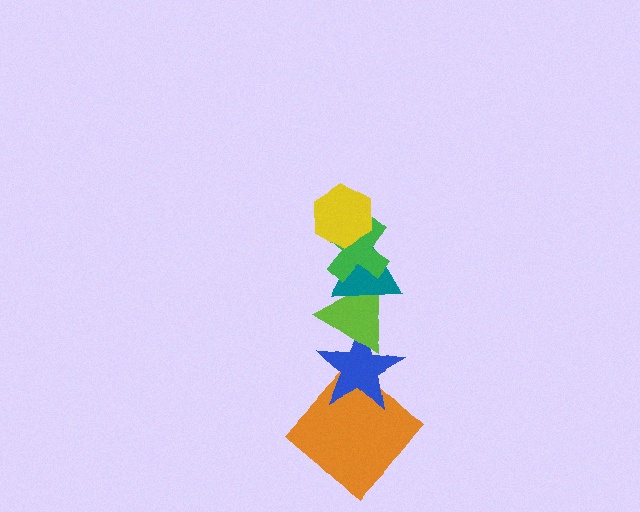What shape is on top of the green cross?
The yellow hexagon is on top of the green cross.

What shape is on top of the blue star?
The lime triangle is on top of the blue star.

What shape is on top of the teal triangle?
The green cross is on top of the teal triangle.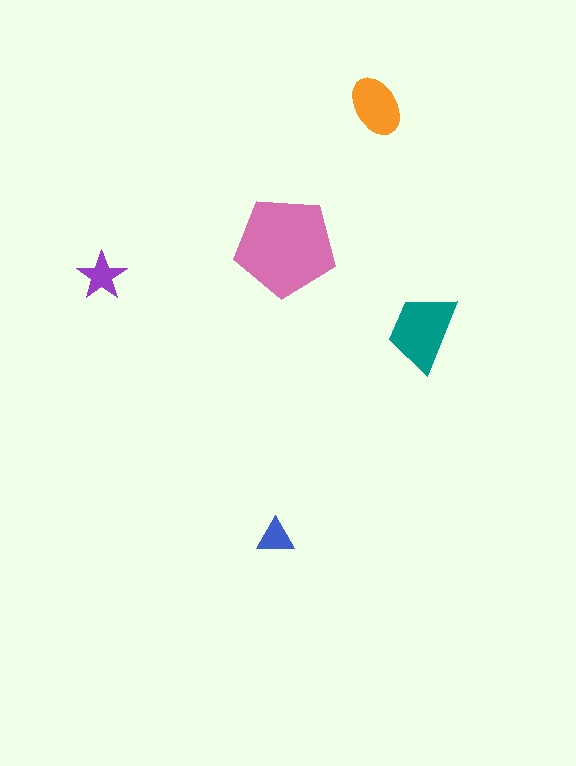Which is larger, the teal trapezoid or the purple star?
The teal trapezoid.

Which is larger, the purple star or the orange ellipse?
The orange ellipse.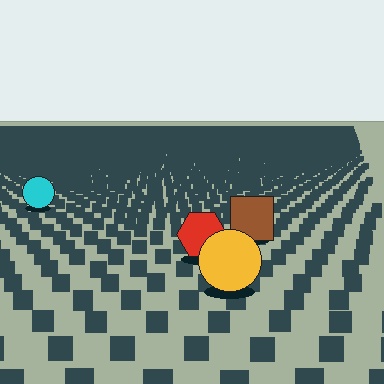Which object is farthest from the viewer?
The cyan circle is farthest from the viewer. It appears smaller and the ground texture around it is denser.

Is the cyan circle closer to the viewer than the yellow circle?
No. The yellow circle is closer — you can tell from the texture gradient: the ground texture is coarser near it.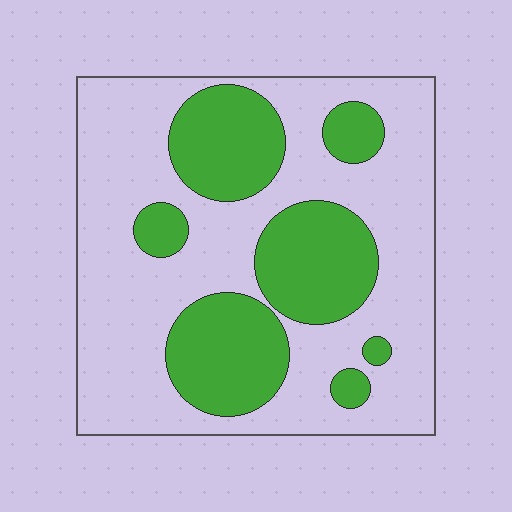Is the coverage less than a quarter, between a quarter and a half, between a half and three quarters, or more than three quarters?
Between a quarter and a half.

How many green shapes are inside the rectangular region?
7.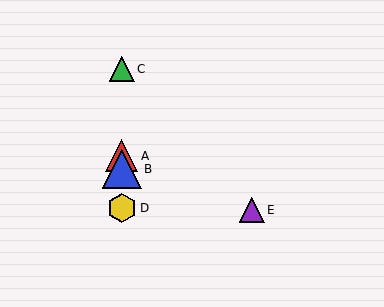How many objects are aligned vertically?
4 objects (A, B, C, D) are aligned vertically.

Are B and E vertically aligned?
No, B is at x≈122 and E is at x≈252.